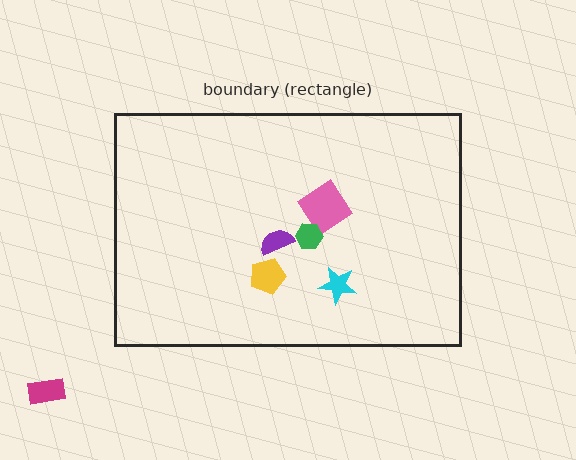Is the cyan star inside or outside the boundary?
Inside.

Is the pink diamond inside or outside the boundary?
Inside.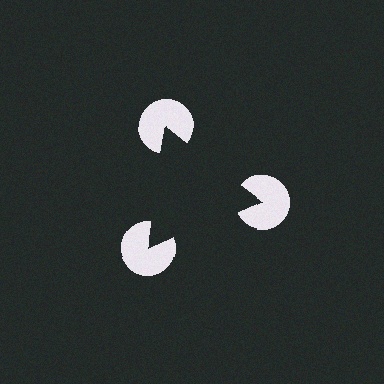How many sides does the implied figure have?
3 sides.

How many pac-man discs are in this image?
There are 3 — one at each vertex of the illusory triangle.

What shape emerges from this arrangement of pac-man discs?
An illusory triangle — its edges are inferred from the aligned wedge cuts in the pac-man discs, not physically drawn.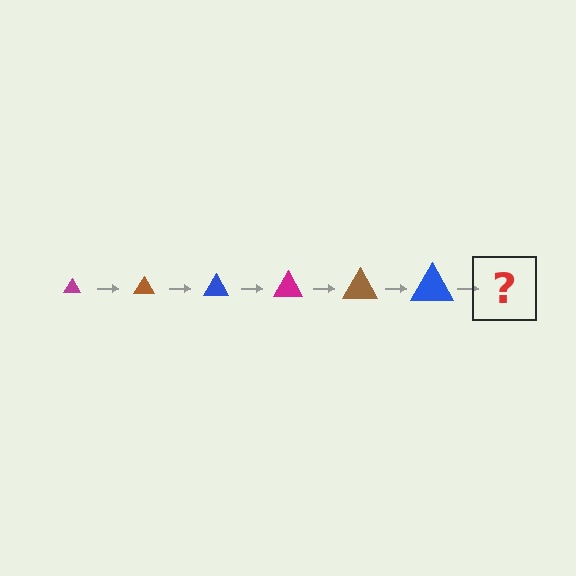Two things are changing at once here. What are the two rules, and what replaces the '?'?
The two rules are that the triangle grows larger each step and the color cycles through magenta, brown, and blue. The '?' should be a magenta triangle, larger than the previous one.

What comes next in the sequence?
The next element should be a magenta triangle, larger than the previous one.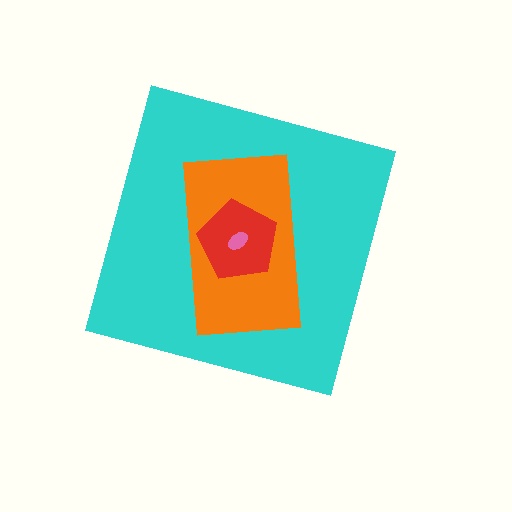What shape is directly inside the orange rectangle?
The red pentagon.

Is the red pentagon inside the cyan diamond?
Yes.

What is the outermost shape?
The cyan diamond.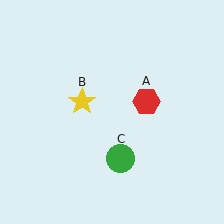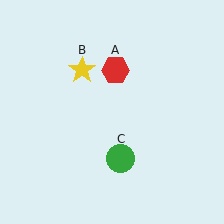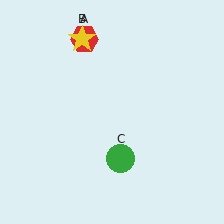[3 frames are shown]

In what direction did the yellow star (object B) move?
The yellow star (object B) moved up.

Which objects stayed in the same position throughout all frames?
Green circle (object C) remained stationary.